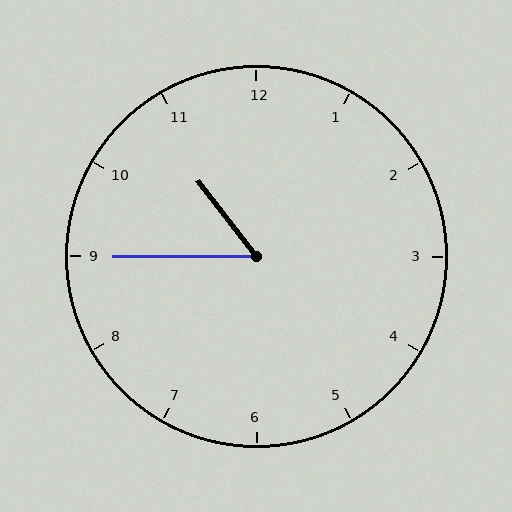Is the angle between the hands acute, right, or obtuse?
It is acute.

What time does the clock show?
10:45.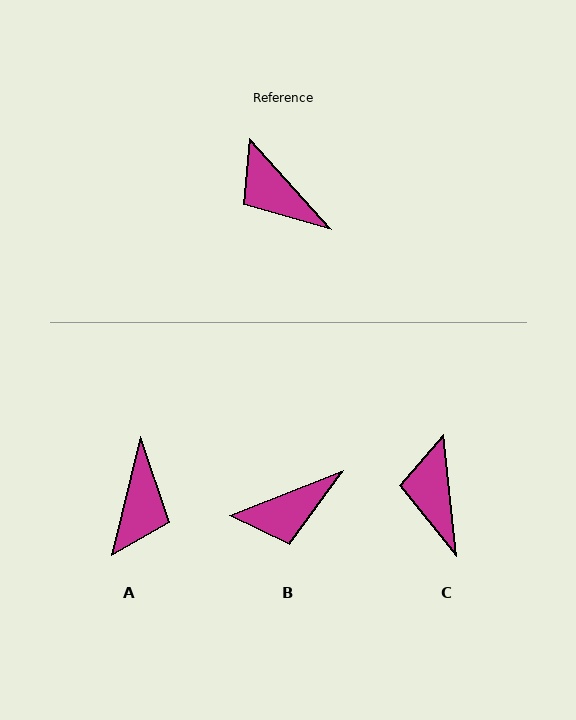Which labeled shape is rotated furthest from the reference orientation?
A, about 124 degrees away.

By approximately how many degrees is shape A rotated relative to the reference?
Approximately 124 degrees counter-clockwise.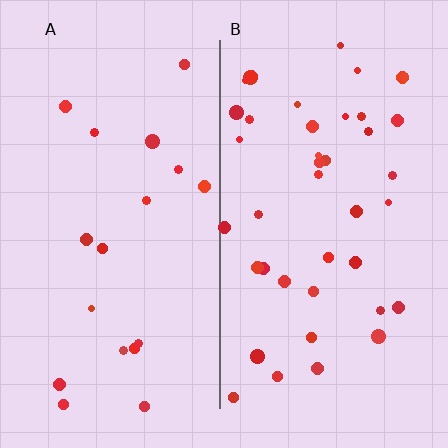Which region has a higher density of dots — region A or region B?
B (the right).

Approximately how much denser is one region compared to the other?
Approximately 2.3× — region B over region A.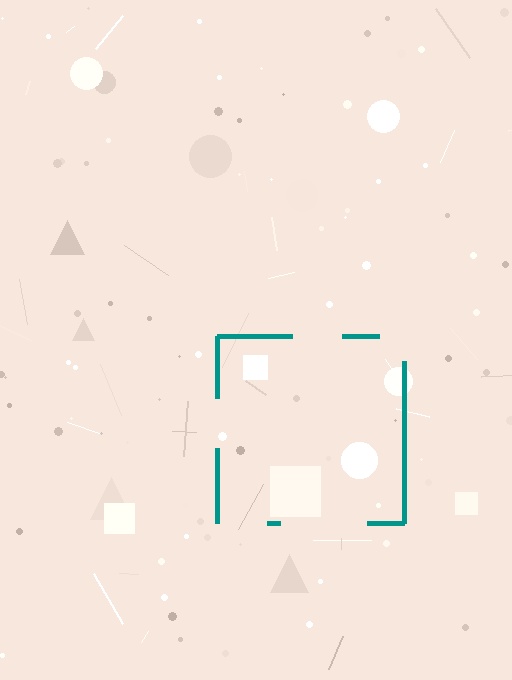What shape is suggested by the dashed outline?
The dashed outline suggests a square.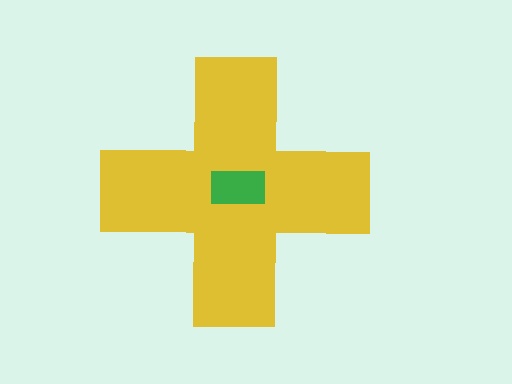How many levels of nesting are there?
2.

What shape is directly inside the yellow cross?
The green rectangle.